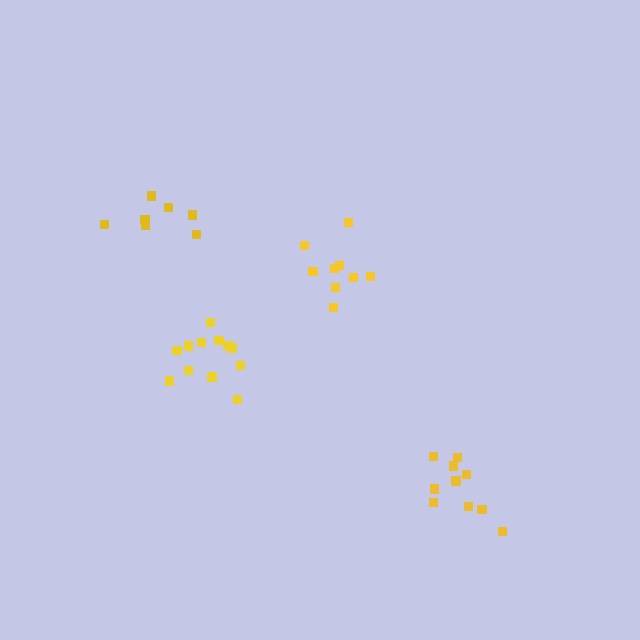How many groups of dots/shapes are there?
There are 4 groups.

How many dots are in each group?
Group 1: 9 dots, Group 2: 10 dots, Group 3: 12 dots, Group 4: 7 dots (38 total).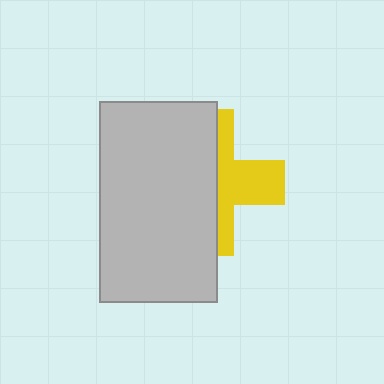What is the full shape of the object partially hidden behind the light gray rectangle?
The partially hidden object is a yellow cross.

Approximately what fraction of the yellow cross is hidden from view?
Roughly 58% of the yellow cross is hidden behind the light gray rectangle.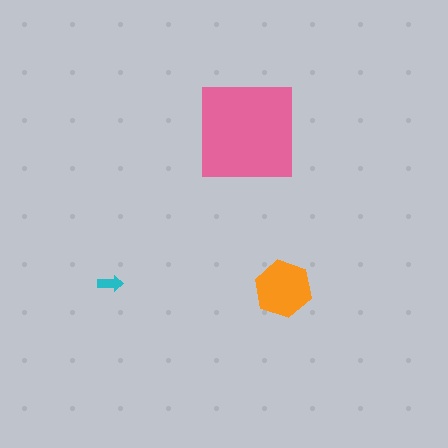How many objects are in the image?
There are 3 objects in the image.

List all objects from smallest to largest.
The cyan arrow, the orange hexagon, the pink square.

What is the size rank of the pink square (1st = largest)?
1st.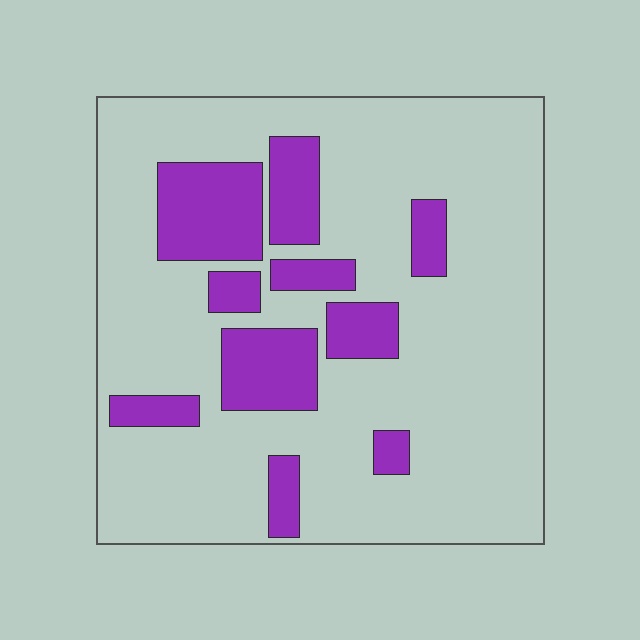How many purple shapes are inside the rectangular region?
10.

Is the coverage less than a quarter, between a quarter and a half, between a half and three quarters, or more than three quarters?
Less than a quarter.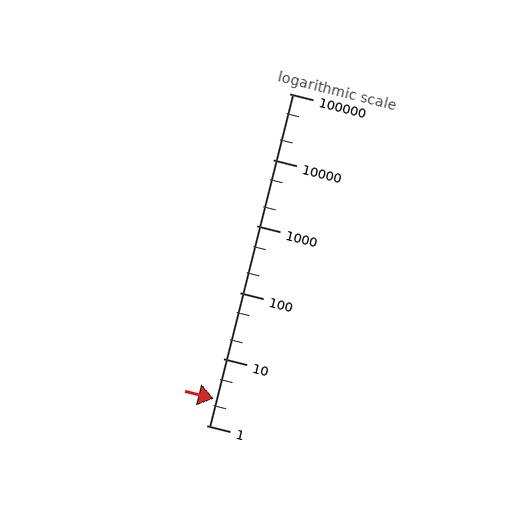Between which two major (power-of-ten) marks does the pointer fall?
The pointer is between 1 and 10.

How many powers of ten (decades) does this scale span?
The scale spans 5 decades, from 1 to 100000.